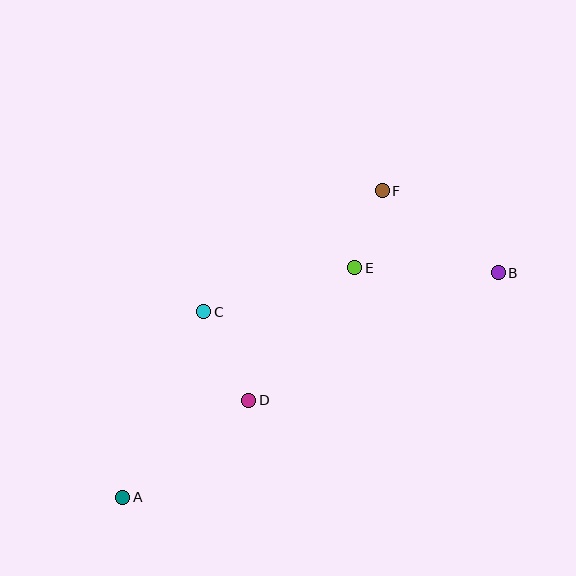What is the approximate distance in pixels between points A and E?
The distance between A and E is approximately 326 pixels.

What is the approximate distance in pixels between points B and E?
The distance between B and E is approximately 144 pixels.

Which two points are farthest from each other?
Points A and B are farthest from each other.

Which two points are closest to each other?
Points E and F are closest to each other.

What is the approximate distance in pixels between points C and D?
The distance between C and D is approximately 99 pixels.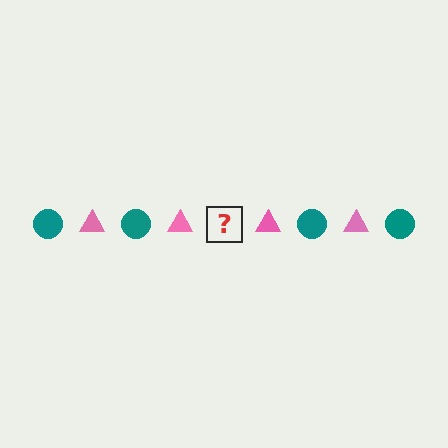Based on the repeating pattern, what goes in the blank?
The blank should be a teal circle.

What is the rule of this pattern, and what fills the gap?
The rule is that the pattern alternates between teal circle and pink triangle. The gap should be filled with a teal circle.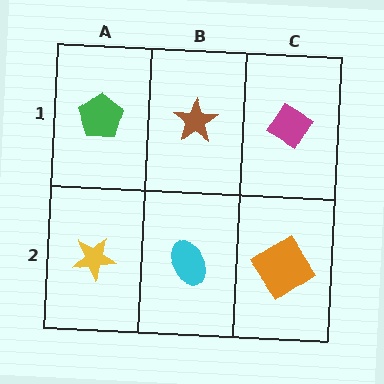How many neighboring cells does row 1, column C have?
2.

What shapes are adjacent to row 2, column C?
A magenta diamond (row 1, column C), a cyan ellipse (row 2, column B).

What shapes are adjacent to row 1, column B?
A cyan ellipse (row 2, column B), a green pentagon (row 1, column A), a magenta diamond (row 1, column C).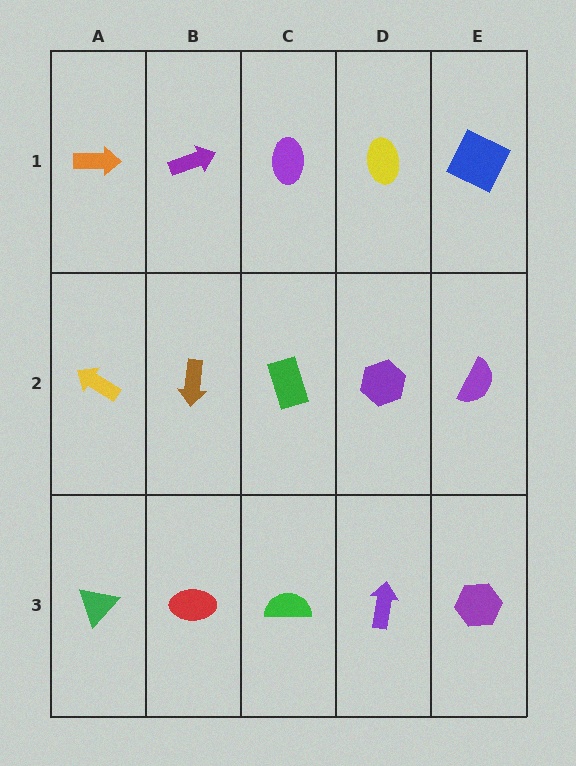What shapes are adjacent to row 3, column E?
A purple semicircle (row 2, column E), a purple arrow (row 3, column D).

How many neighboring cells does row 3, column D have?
3.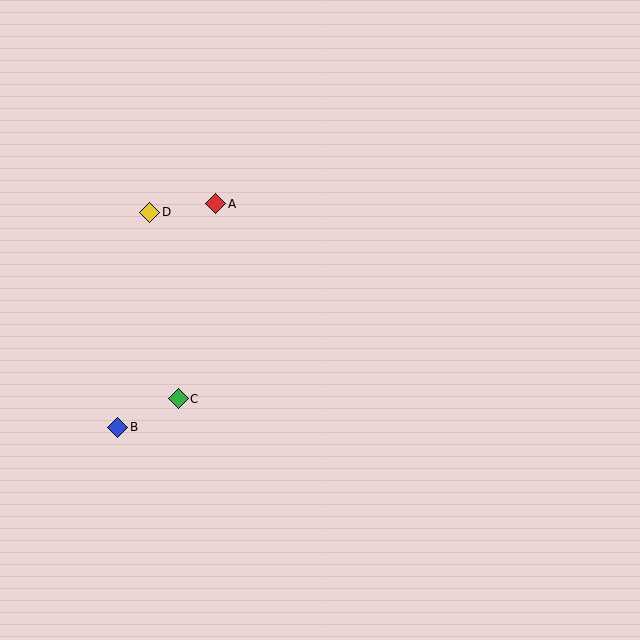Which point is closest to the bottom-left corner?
Point B is closest to the bottom-left corner.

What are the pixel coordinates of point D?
Point D is at (150, 212).